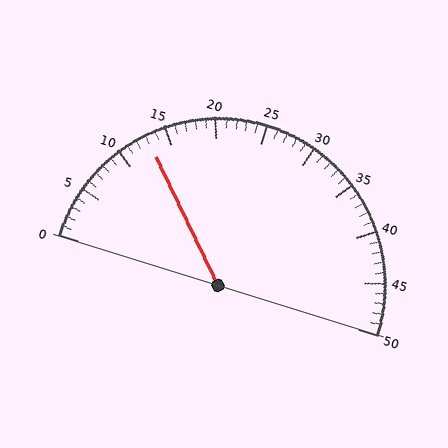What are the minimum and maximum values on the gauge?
The gauge ranges from 0 to 50.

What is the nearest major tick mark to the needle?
The nearest major tick mark is 15.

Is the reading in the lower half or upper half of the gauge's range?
The reading is in the lower half of the range (0 to 50).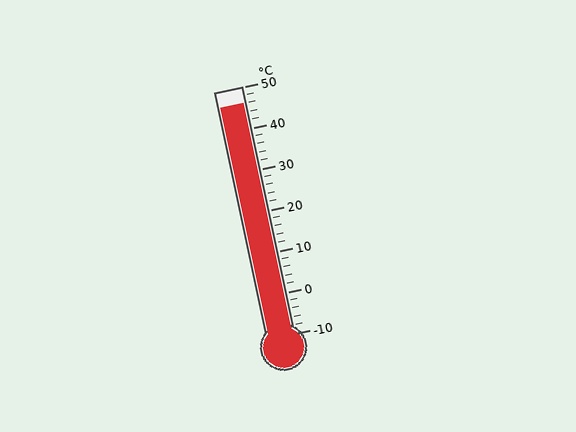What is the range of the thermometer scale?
The thermometer scale ranges from -10°C to 50°C.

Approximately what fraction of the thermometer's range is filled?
The thermometer is filled to approximately 95% of its range.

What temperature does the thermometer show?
The thermometer shows approximately 46°C.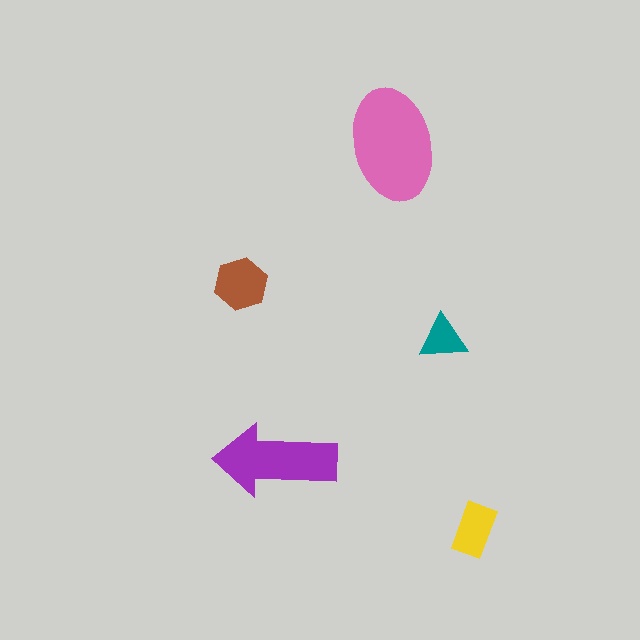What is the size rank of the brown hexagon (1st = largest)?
3rd.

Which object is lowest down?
The yellow rectangle is bottommost.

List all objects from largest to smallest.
The pink ellipse, the purple arrow, the brown hexagon, the yellow rectangle, the teal triangle.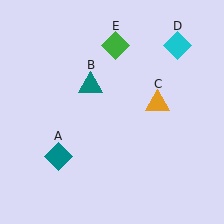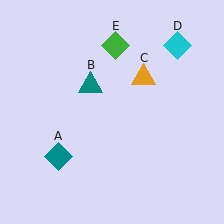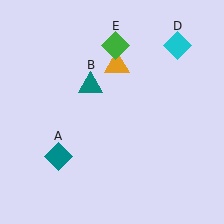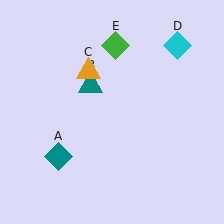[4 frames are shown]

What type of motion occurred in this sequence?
The orange triangle (object C) rotated counterclockwise around the center of the scene.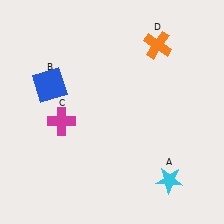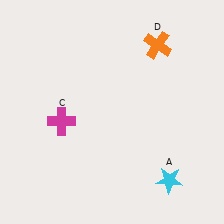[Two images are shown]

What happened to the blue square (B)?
The blue square (B) was removed in Image 2. It was in the top-left area of Image 1.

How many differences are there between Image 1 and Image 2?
There is 1 difference between the two images.